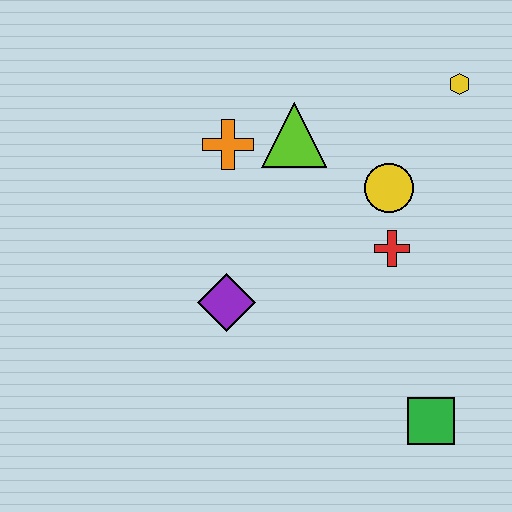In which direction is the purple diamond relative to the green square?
The purple diamond is to the left of the green square.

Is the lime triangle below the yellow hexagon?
Yes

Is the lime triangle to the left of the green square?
Yes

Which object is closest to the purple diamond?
The orange cross is closest to the purple diamond.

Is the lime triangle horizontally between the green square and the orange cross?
Yes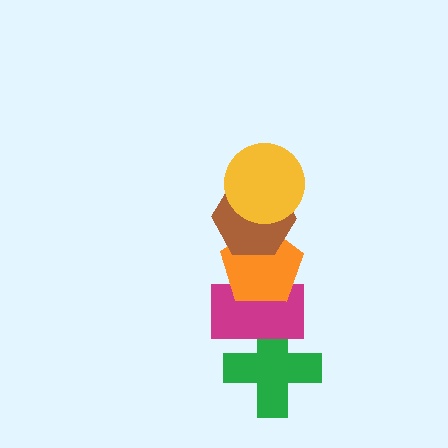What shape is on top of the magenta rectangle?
The orange pentagon is on top of the magenta rectangle.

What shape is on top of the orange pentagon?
The brown hexagon is on top of the orange pentagon.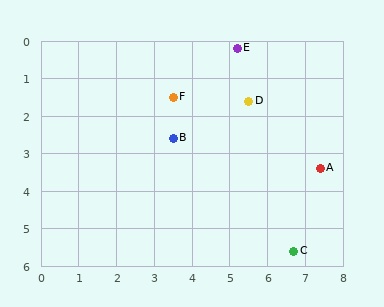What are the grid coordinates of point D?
Point D is at approximately (5.5, 1.6).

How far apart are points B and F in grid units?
Points B and F are about 1.1 grid units apart.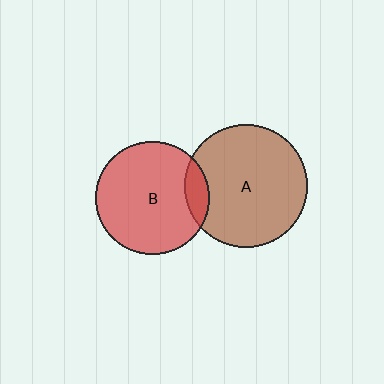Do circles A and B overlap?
Yes.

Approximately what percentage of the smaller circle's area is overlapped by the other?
Approximately 10%.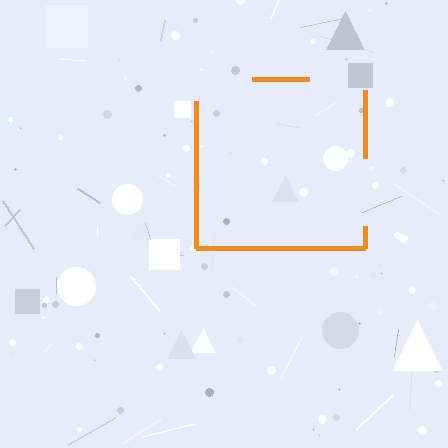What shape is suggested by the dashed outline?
The dashed outline suggests a square.